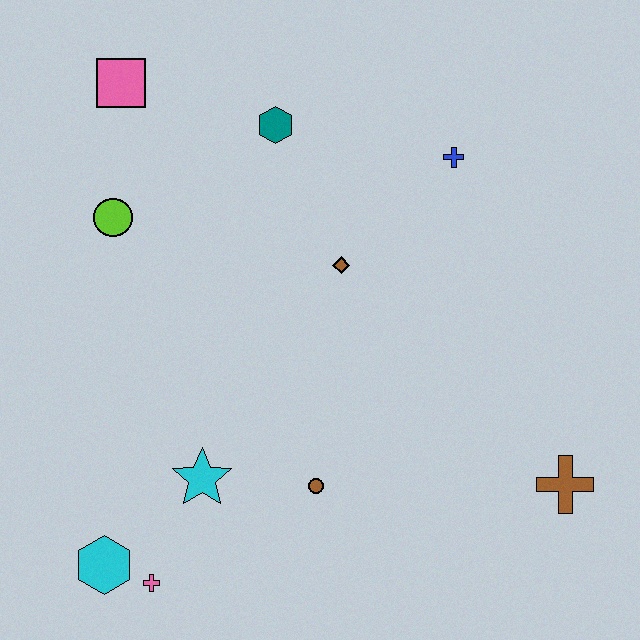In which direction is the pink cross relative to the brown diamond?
The pink cross is below the brown diamond.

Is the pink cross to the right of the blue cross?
No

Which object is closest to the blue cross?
The brown diamond is closest to the blue cross.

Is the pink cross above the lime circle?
No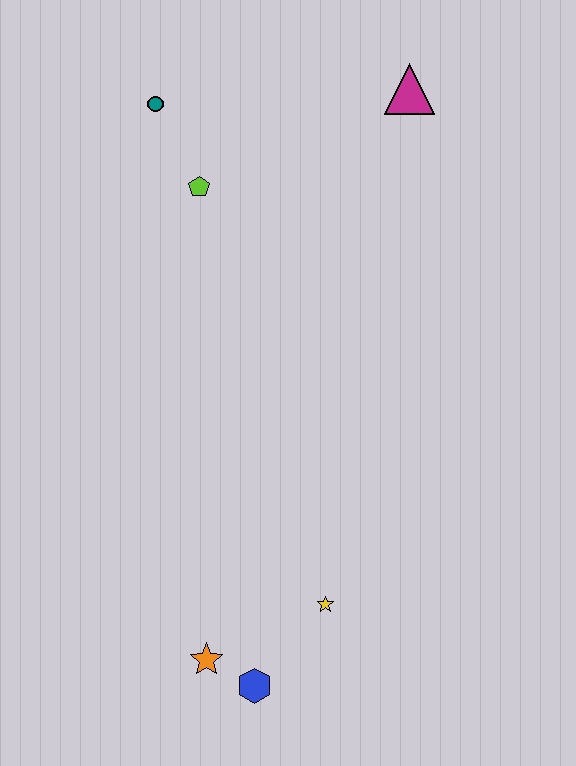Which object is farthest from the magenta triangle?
The blue hexagon is farthest from the magenta triangle.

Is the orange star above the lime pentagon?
No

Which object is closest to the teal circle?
The lime pentagon is closest to the teal circle.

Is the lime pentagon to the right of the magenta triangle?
No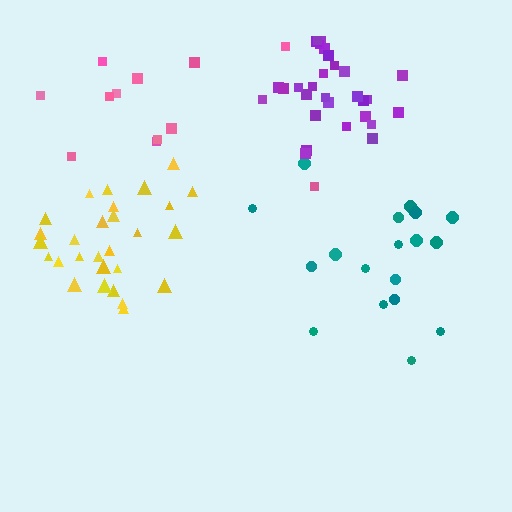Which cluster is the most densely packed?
Purple.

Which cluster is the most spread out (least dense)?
Pink.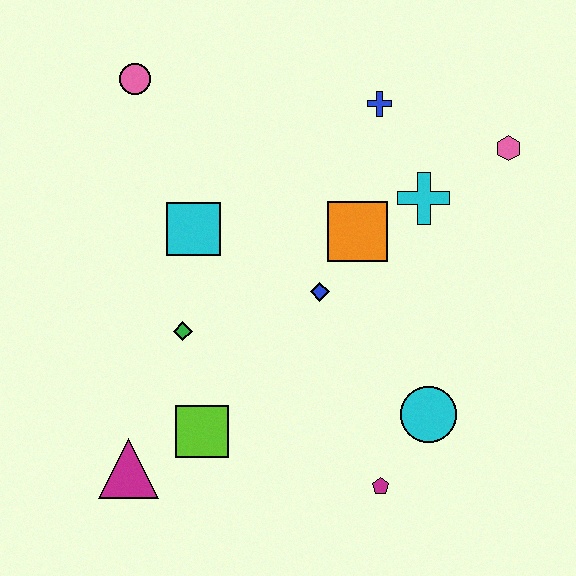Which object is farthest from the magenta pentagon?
The pink circle is farthest from the magenta pentagon.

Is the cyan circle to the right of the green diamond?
Yes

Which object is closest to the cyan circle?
The magenta pentagon is closest to the cyan circle.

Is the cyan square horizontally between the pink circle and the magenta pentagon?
Yes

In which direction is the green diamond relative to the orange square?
The green diamond is to the left of the orange square.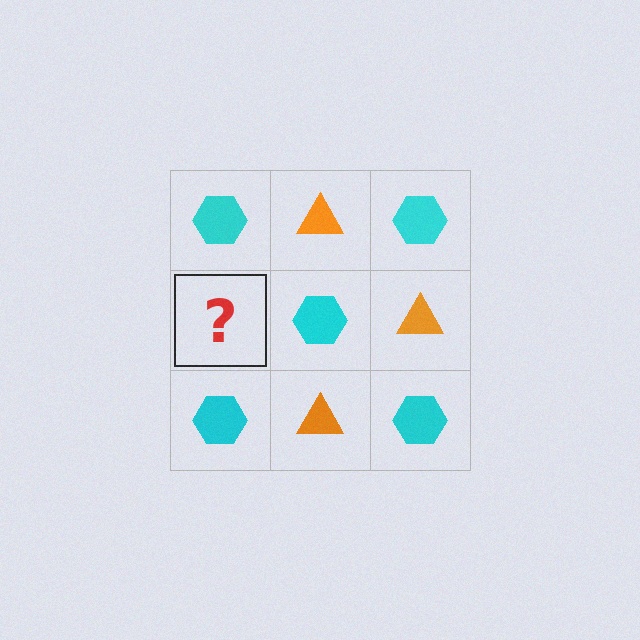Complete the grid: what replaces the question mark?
The question mark should be replaced with an orange triangle.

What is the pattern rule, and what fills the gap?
The rule is that it alternates cyan hexagon and orange triangle in a checkerboard pattern. The gap should be filled with an orange triangle.